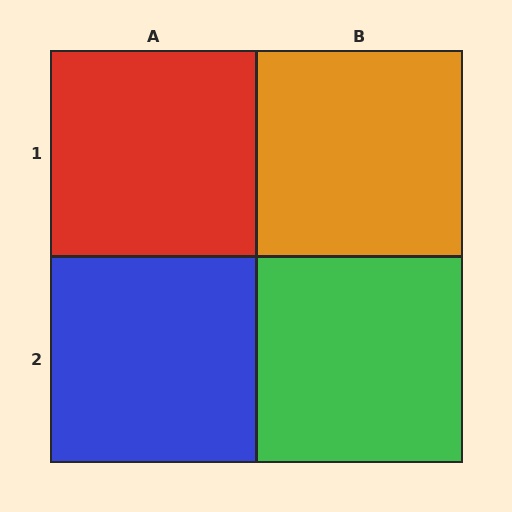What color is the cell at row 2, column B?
Green.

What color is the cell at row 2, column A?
Blue.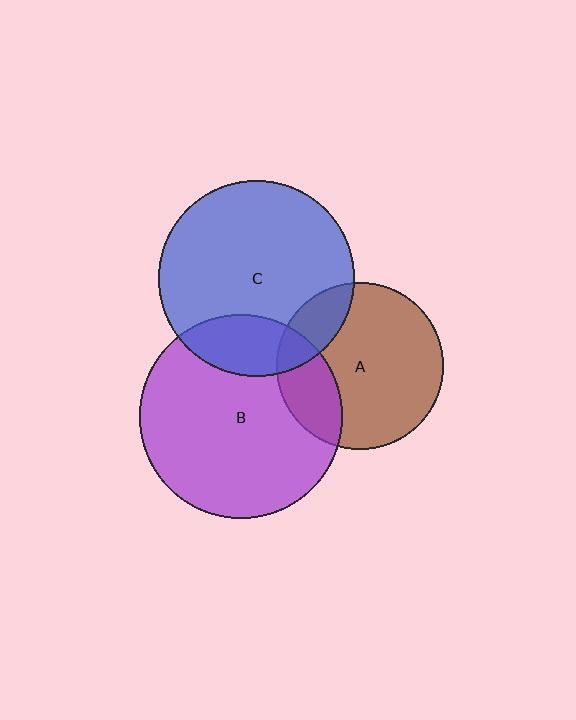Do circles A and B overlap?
Yes.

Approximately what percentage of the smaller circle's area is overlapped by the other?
Approximately 25%.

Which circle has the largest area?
Circle B (purple).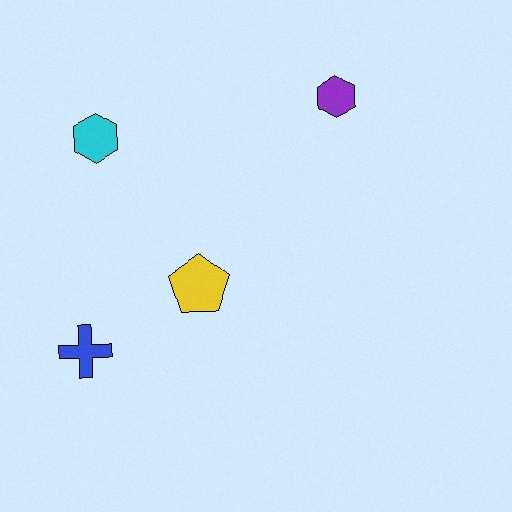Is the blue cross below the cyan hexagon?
Yes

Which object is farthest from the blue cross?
The purple hexagon is farthest from the blue cross.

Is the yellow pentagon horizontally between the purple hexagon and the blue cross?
Yes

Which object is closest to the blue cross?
The yellow pentagon is closest to the blue cross.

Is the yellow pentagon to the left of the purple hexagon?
Yes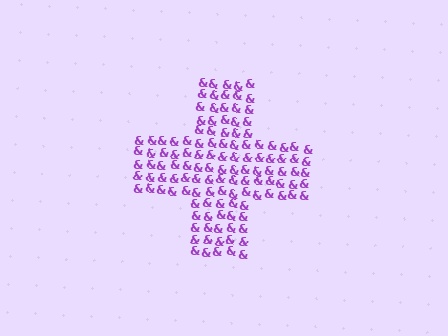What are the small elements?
The small elements are ampersands.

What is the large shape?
The large shape is a cross.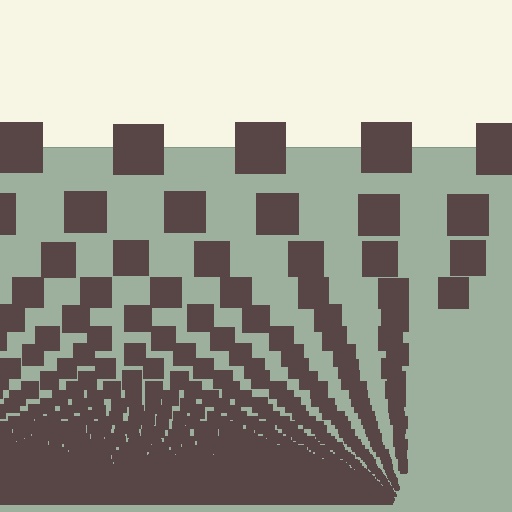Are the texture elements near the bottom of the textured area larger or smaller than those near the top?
Smaller. The gradient is inverted — elements near the bottom are smaller and denser.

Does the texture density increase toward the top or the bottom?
Density increases toward the bottom.